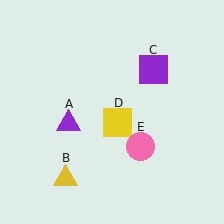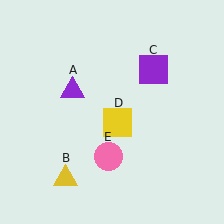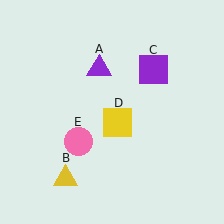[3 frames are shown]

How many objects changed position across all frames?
2 objects changed position: purple triangle (object A), pink circle (object E).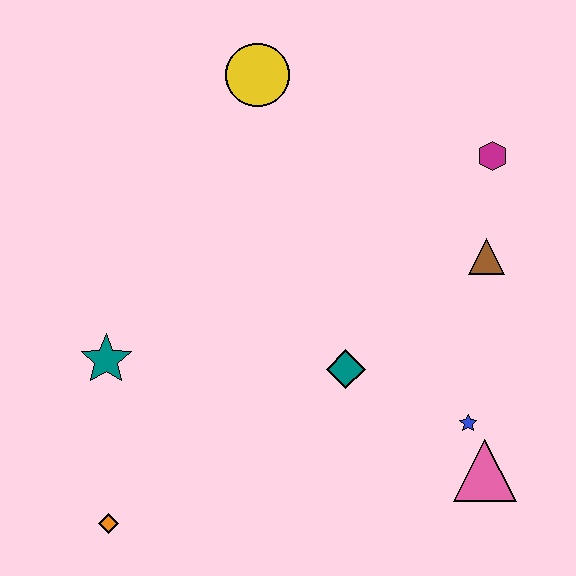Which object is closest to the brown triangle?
The magenta hexagon is closest to the brown triangle.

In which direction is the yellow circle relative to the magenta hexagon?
The yellow circle is to the left of the magenta hexagon.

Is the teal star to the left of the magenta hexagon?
Yes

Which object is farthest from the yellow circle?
The orange diamond is farthest from the yellow circle.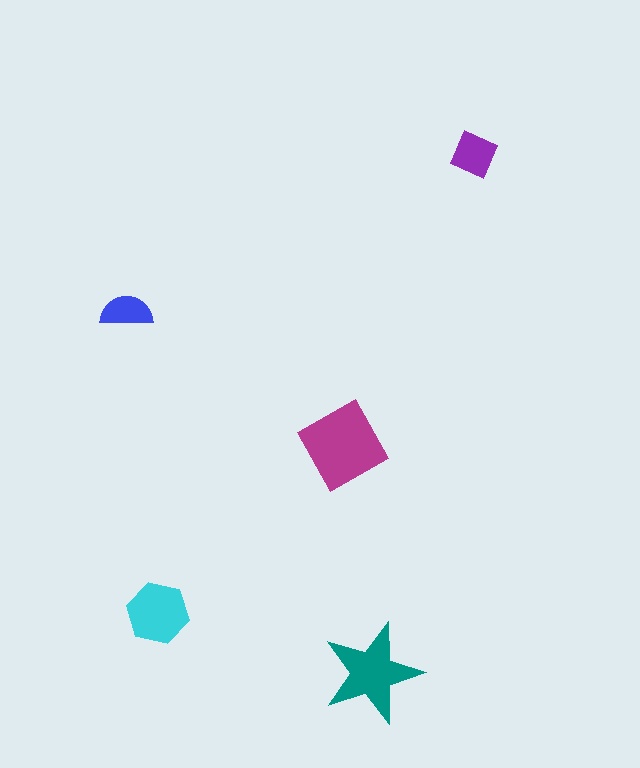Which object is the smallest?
The blue semicircle.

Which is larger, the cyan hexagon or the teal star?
The teal star.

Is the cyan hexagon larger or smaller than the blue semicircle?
Larger.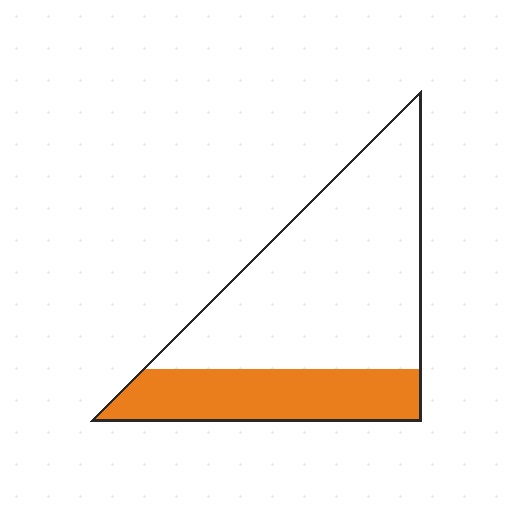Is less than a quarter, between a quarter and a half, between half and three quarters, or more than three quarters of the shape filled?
Between a quarter and a half.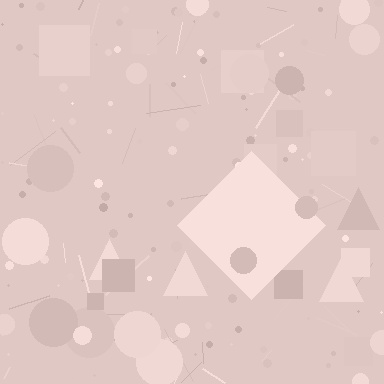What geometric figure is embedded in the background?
A diamond is embedded in the background.